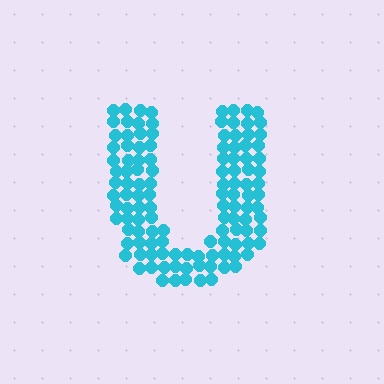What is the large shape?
The large shape is the letter U.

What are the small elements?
The small elements are circles.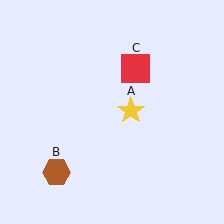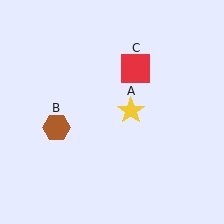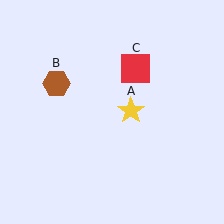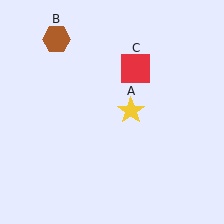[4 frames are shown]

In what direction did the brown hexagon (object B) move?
The brown hexagon (object B) moved up.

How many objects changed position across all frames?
1 object changed position: brown hexagon (object B).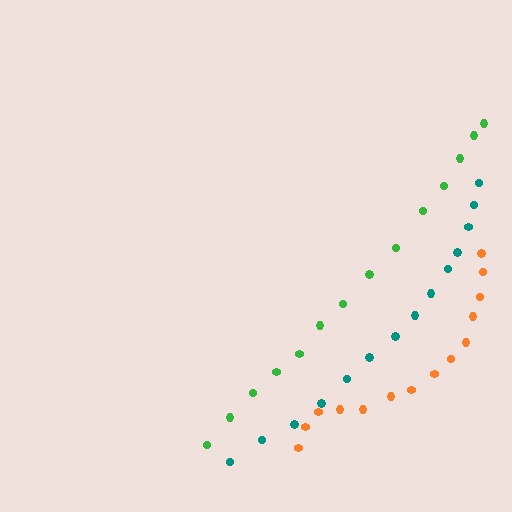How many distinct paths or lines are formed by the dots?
There are 3 distinct paths.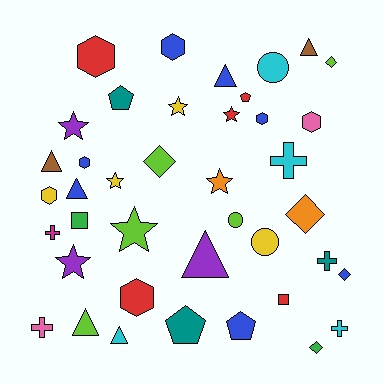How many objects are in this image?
There are 40 objects.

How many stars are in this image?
There are 7 stars.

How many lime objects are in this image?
There are 5 lime objects.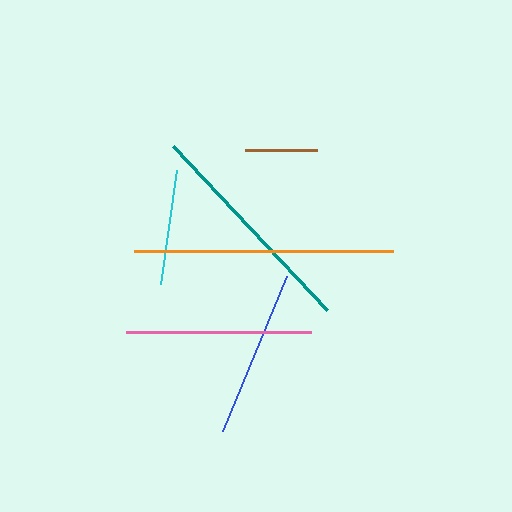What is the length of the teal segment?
The teal segment is approximately 225 pixels long.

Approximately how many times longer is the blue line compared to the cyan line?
The blue line is approximately 1.5 times the length of the cyan line.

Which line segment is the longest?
The orange line is the longest at approximately 259 pixels.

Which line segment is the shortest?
The brown line is the shortest at approximately 72 pixels.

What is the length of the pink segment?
The pink segment is approximately 185 pixels long.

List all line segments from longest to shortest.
From longest to shortest: orange, teal, pink, blue, cyan, brown.